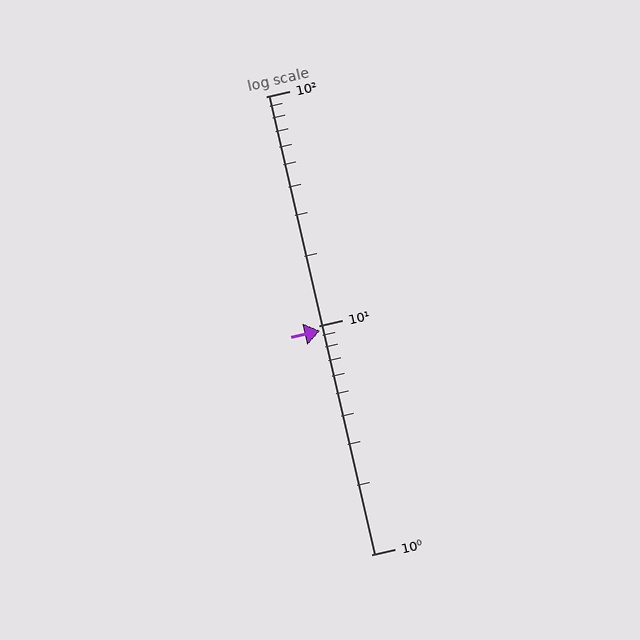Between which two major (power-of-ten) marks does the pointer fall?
The pointer is between 1 and 10.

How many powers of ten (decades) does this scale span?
The scale spans 2 decades, from 1 to 100.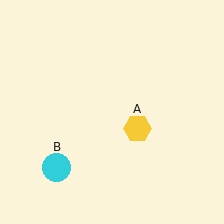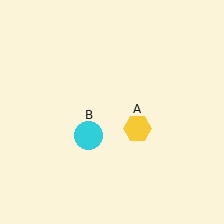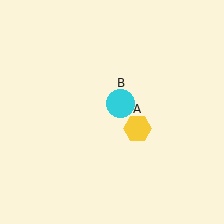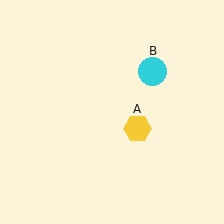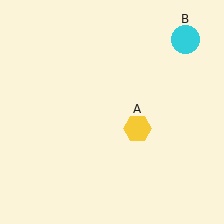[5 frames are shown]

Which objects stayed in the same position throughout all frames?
Yellow hexagon (object A) remained stationary.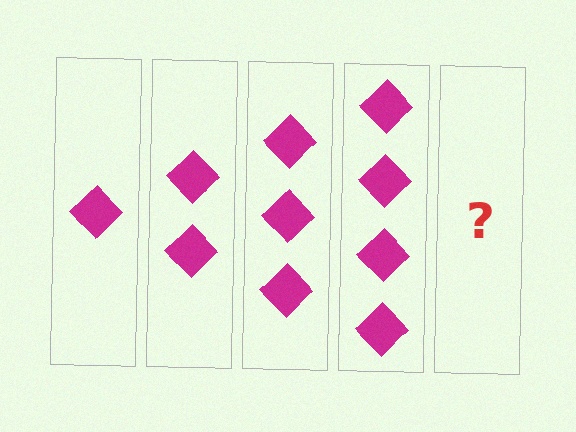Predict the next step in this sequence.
The next step is 5 diamonds.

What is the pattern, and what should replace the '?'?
The pattern is that each step adds one more diamond. The '?' should be 5 diamonds.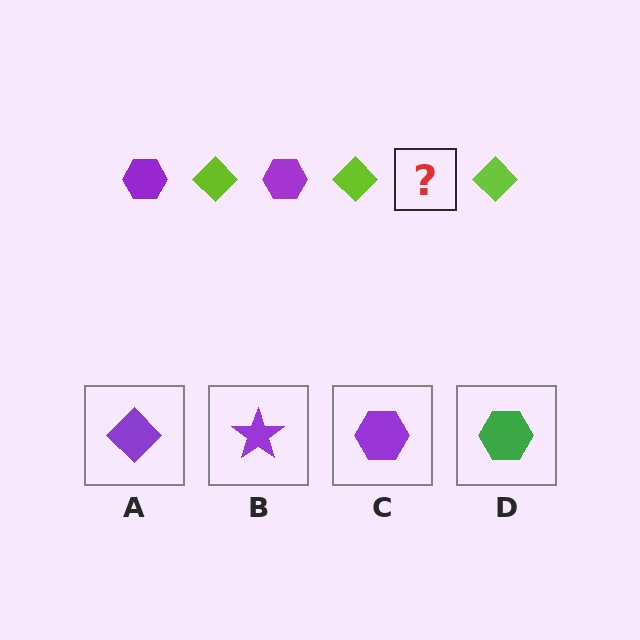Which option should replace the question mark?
Option C.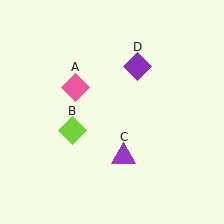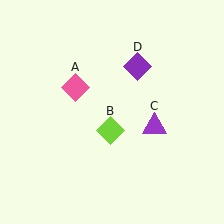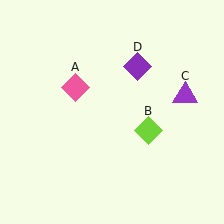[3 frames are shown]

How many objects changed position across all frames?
2 objects changed position: lime diamond (object B), purple triangle (object C).